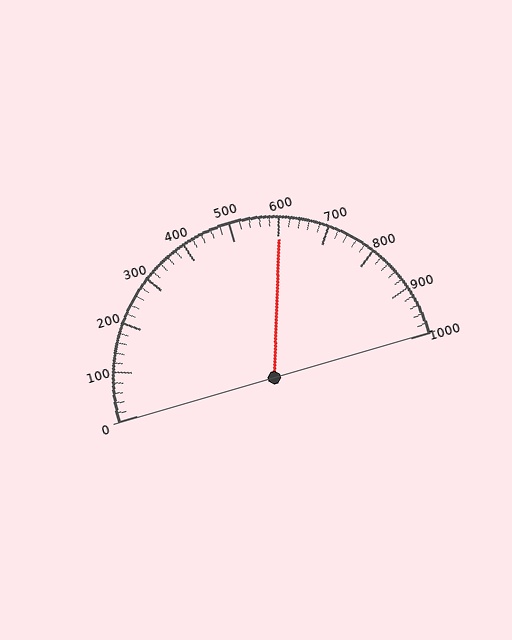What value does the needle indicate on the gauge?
The needle indicates approximately 600.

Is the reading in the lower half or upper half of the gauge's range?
The reading is in the upper half of the range (0 to 1000).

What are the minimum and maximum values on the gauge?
The gauge ranges from 0 to 1000.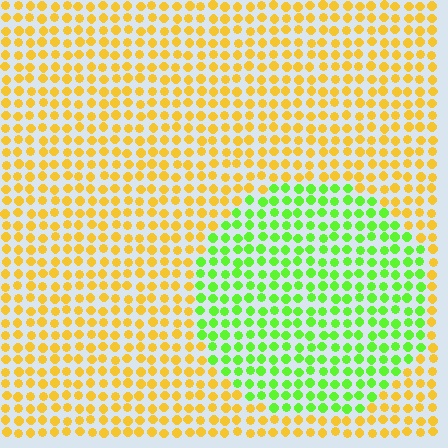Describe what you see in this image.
The image is filled with small yellow elements in a uniform arrangement. A circle-shaped region is visible where the elements are tinted to a slightly different hue, forming a subtle color boundary.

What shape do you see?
I see a circle.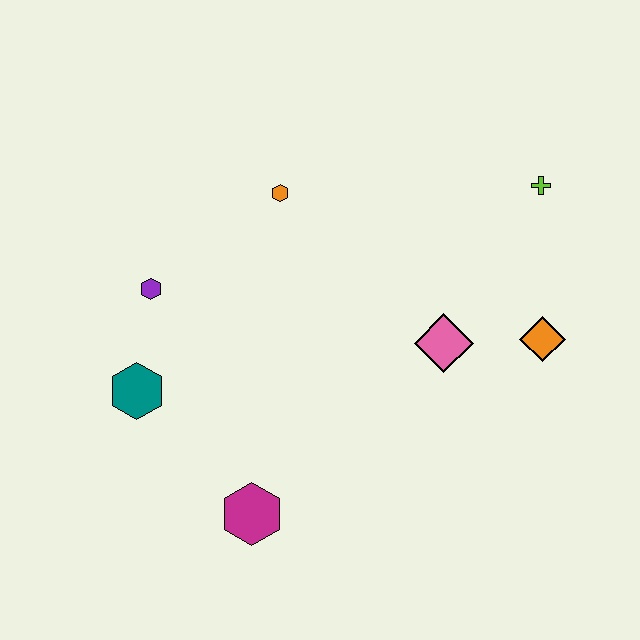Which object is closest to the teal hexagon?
The purple hexagon is closest to the teal hexagon.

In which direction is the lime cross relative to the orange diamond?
The lime cross is above the orange diamond.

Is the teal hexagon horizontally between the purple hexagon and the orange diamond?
No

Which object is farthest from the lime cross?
The teal hexagon is farthest from the lime cross.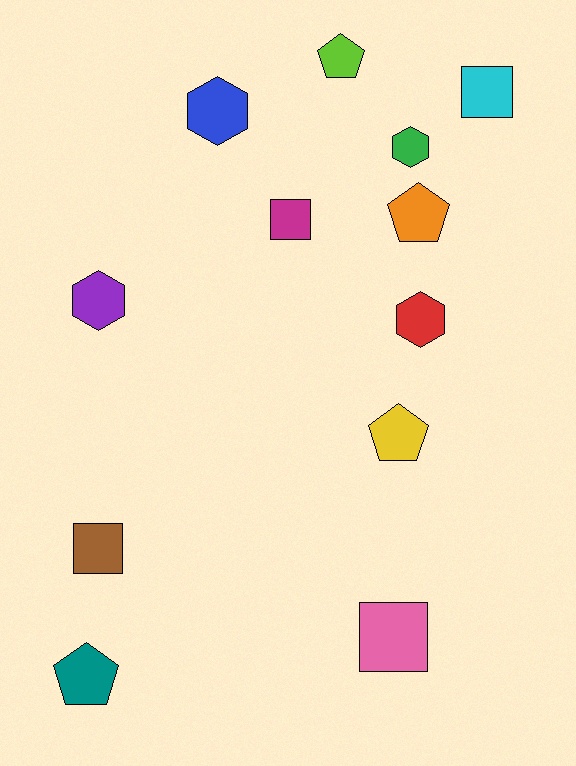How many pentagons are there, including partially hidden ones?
There are 4 pentagons.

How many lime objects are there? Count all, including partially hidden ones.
There is 1 lime object.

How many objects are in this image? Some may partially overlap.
There are 12 objects.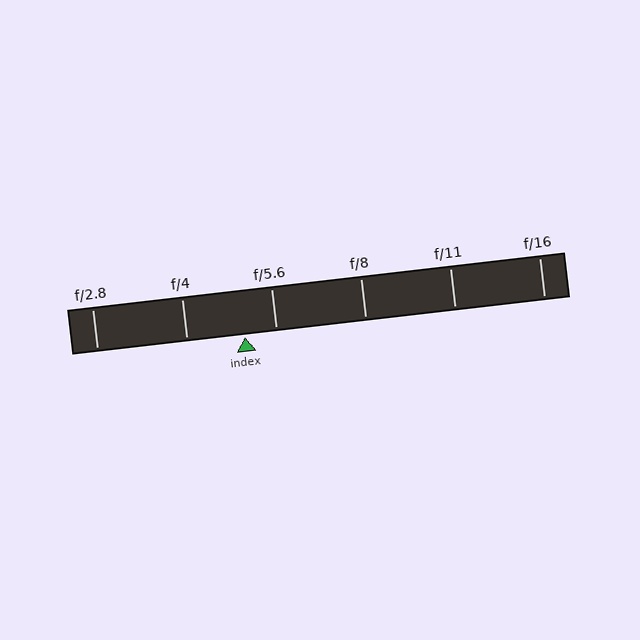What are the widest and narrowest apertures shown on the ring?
The widest aperture shown is f/2.8 and the narrowest is f/16.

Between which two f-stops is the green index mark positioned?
The index mark is between f/4 and f/5.6.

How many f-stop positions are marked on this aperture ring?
There are 6 f-stop positions marked.